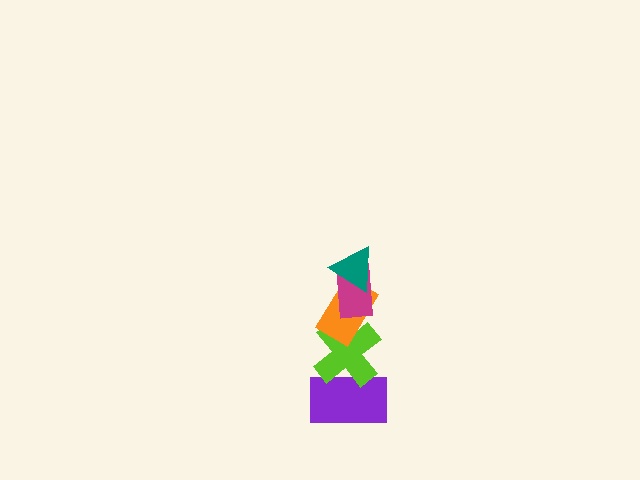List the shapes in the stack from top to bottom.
From top to bottom: the teal triangle, the magenta rectangle, the orange rectangle, the lime cross, the purple rectangle.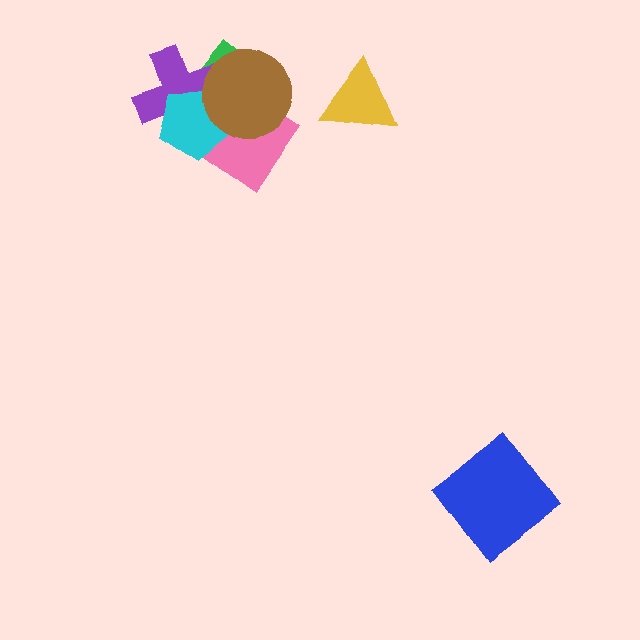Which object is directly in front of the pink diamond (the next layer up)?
The cyan pentagon is directly in front of the pink diamond.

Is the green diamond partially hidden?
Yes, it is partially covered by another shape.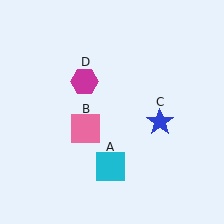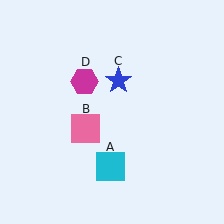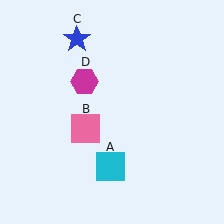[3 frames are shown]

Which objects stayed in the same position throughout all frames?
Cyan square (object A) and pink square (object B) and magenta hexagon (object D) remained stationary.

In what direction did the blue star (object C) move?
The blue star (object C) moved up and to the left.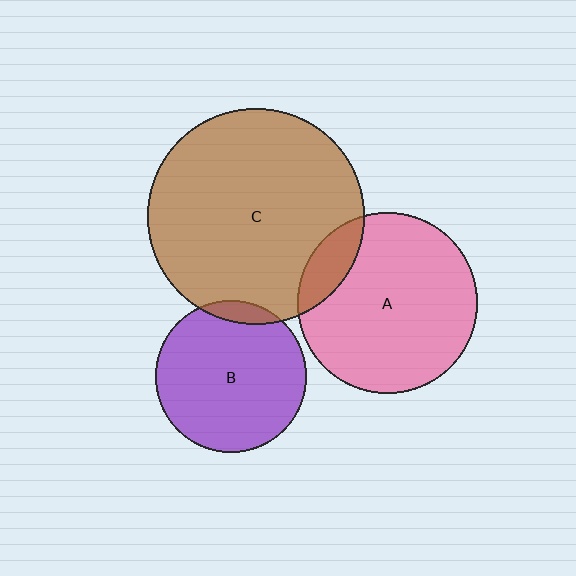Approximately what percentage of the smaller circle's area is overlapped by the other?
Approximately 15%.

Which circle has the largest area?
Circle C (brown).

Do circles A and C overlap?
Yes.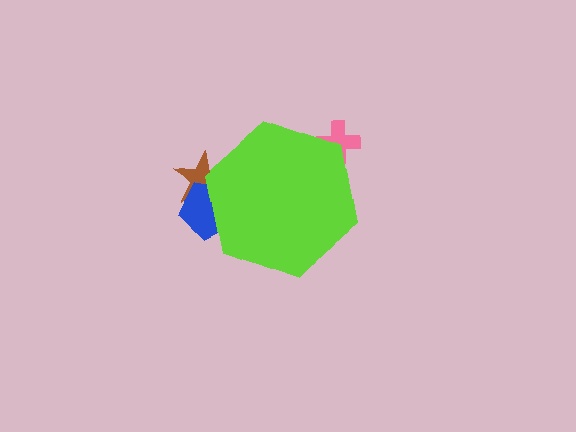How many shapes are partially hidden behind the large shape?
3 shapes are partially hidden.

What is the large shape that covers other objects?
A lime hexagon.